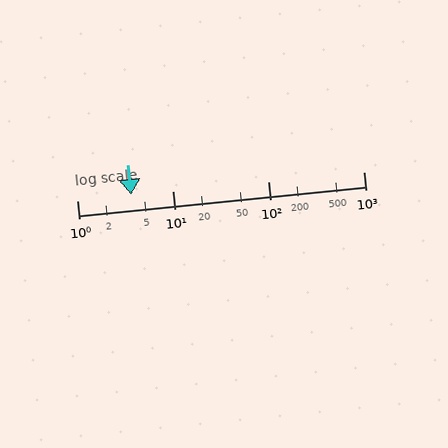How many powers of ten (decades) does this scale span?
The scale spans 3 decades, from 1 to 1000.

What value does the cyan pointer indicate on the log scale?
The pointer indicates approximately 3.7.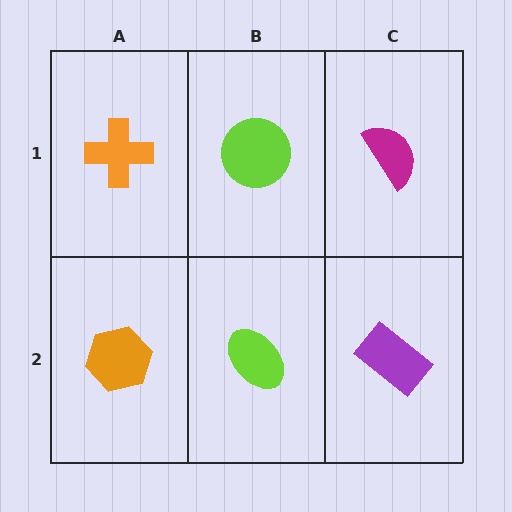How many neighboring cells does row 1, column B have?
3.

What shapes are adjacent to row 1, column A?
An orange hexagon (row 2, column A), a lime circle (row 1, column B).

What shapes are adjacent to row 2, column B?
A lime circle (row 1, column B), an orange hexagon (row 2, column A), a purple rectangle (row 2, column C).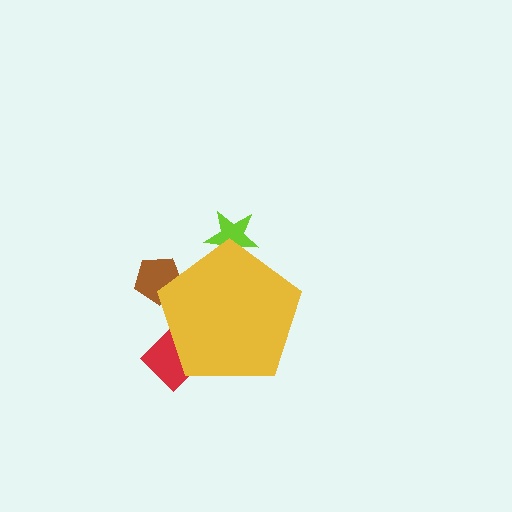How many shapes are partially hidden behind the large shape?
3 shapes are partially hidden.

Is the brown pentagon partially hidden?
Yes, the brown pentagon is partially hidden behind the yellow pentagon.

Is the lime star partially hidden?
Yes, the lime star is partially hidden behind the yellow pentagon.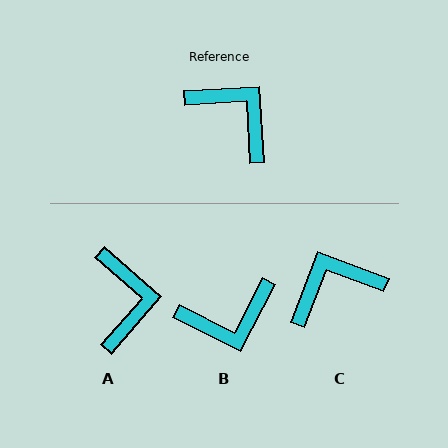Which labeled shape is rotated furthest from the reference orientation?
B, about 120 degrees away.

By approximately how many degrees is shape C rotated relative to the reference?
Approximately 66 degrees counter-clockwise.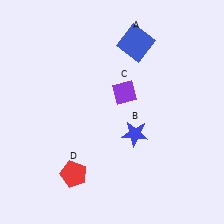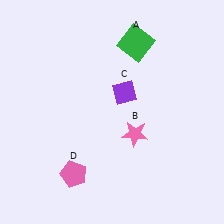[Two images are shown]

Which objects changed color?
A changed from blue to green. B changed from blue to pink. D changed from red to pink.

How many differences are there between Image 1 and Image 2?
There are 3 differences between the two images.